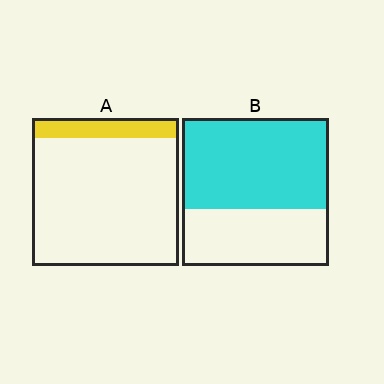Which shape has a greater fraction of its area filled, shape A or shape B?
Shape B.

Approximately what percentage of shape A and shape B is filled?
A is approximately 15% and B is approximately 60%.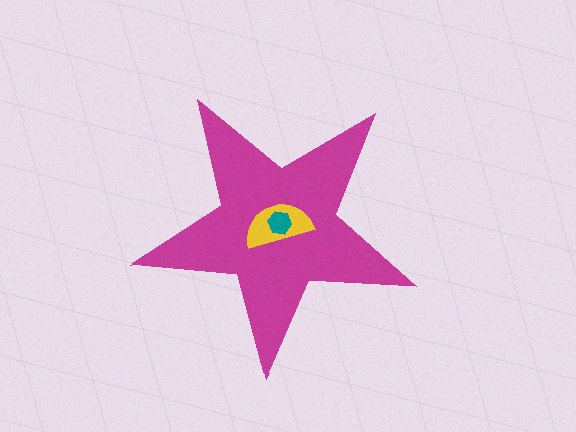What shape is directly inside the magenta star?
The yellow semicircle.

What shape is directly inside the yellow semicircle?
The teal hexagon.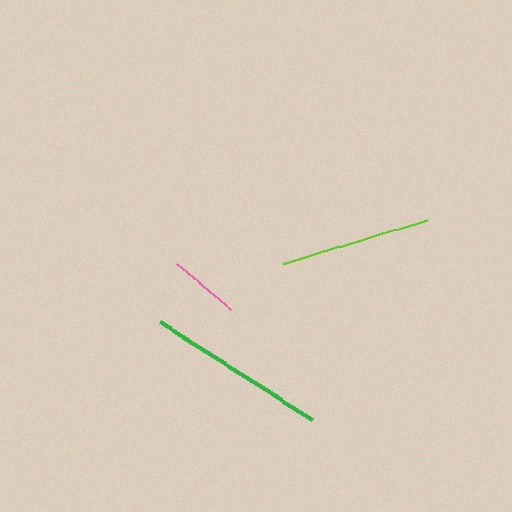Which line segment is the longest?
The green line is the longest at approximately 181 pixels.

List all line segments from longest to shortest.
From longest to shortest: green, lime, pink.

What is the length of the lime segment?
The lime segment is approximately 150 pixels long.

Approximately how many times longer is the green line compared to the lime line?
The green line is approximately 1.2 times the length of the lime line.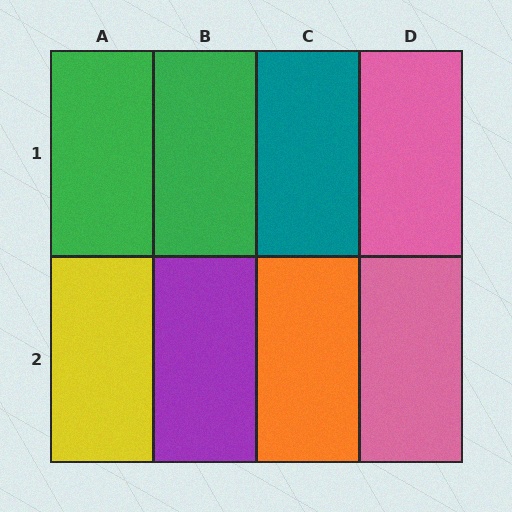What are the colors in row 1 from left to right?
Green, green, teal, pink.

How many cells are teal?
1 cell is teal.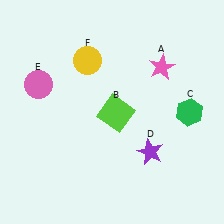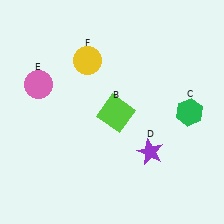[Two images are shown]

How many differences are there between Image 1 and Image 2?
There is 1 difference between the two images.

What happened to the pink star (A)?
The pink star (A) was removed in Image 2. It was in the top-right area of Image 1.